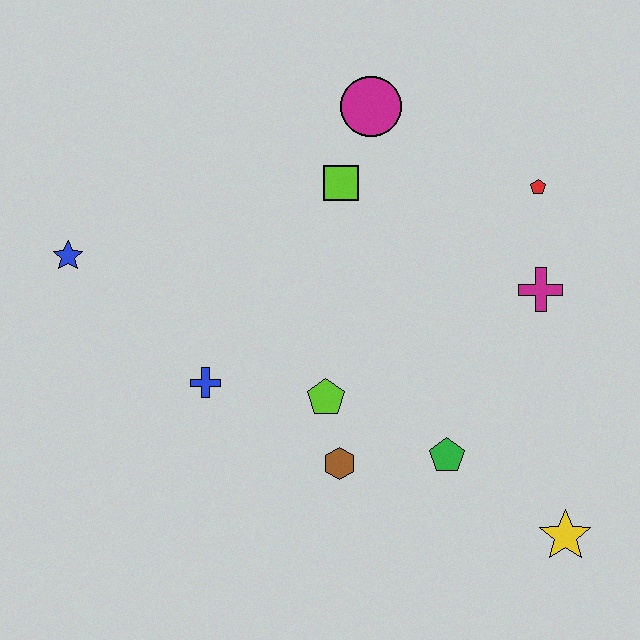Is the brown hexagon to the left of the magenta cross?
Yes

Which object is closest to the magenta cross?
The red pentagon is closest to the magenta cross.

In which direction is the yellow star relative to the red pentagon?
The yellow star is below the red pentagon.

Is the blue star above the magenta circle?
No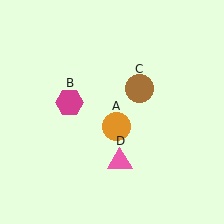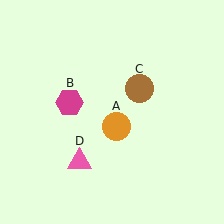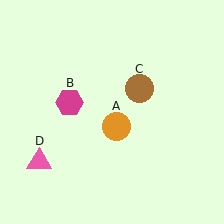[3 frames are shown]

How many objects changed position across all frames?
1 object changed position: pink triangle (object D).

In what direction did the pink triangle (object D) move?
The pink triangle (object D) moved left.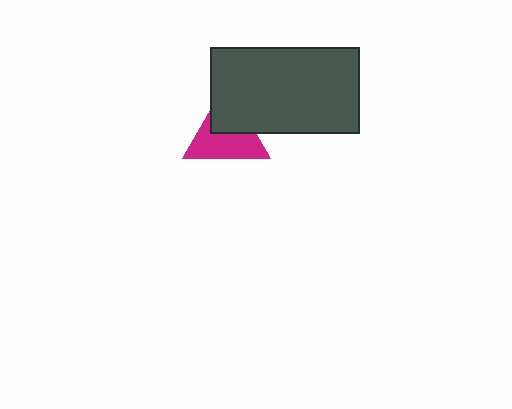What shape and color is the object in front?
The object in front is a dark gray rectangle.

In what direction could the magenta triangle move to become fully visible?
The magenta triangle could move toward the lower-left. That would shift it out from behind the dark gray rectangle entirely.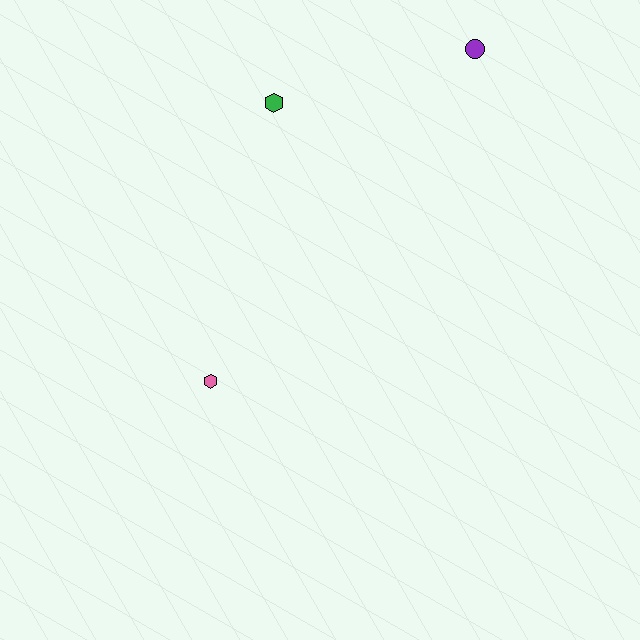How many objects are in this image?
There are 3 objects.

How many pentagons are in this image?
There are no pentagons.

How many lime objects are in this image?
There are no lime objects.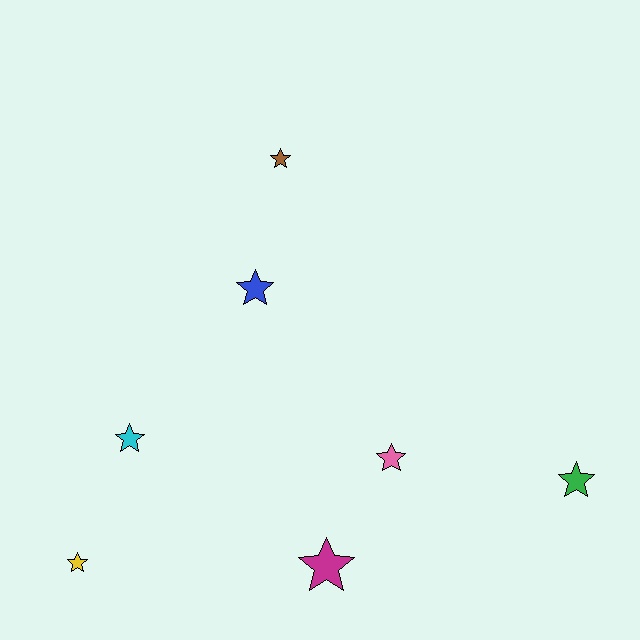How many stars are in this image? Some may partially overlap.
There are 7 stars.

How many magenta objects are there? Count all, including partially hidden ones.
There is 1 magenta object.